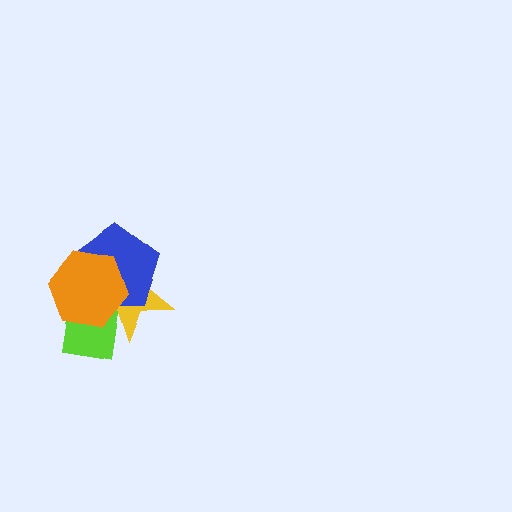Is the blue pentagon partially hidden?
Yes, it is partially covered by another shape.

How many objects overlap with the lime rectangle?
3 objects overlap with the lime rectangle.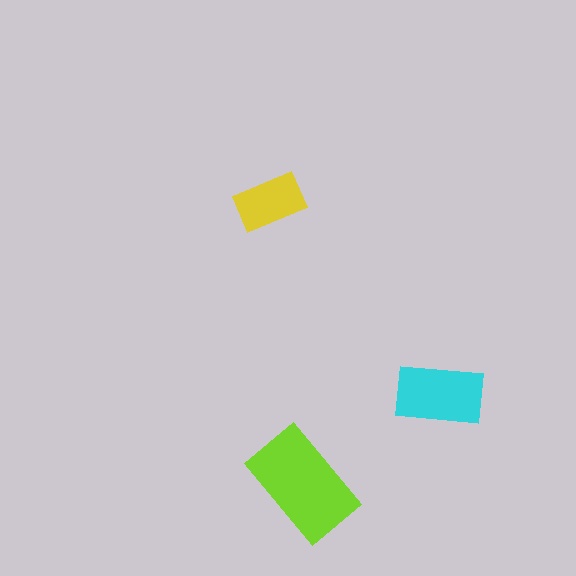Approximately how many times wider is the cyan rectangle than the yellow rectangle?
About 1.5 times wider.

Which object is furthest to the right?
The cyan rectangle is rightmost.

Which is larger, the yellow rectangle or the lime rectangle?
The lime one.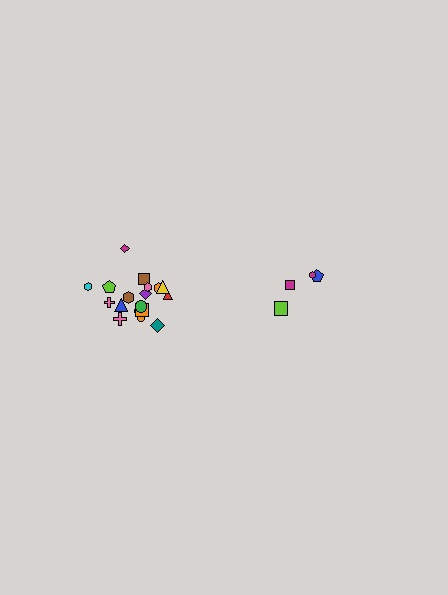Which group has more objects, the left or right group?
The left group.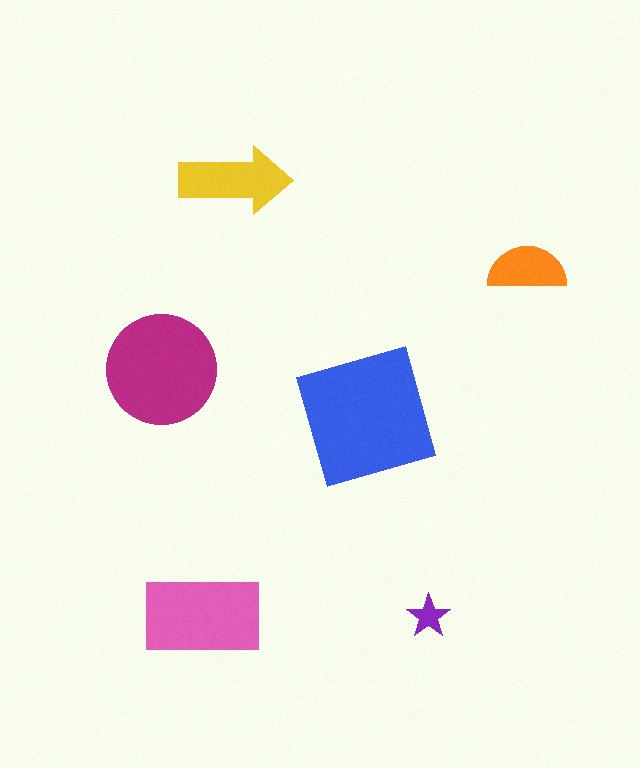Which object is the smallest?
The purple star.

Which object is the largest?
The blue square.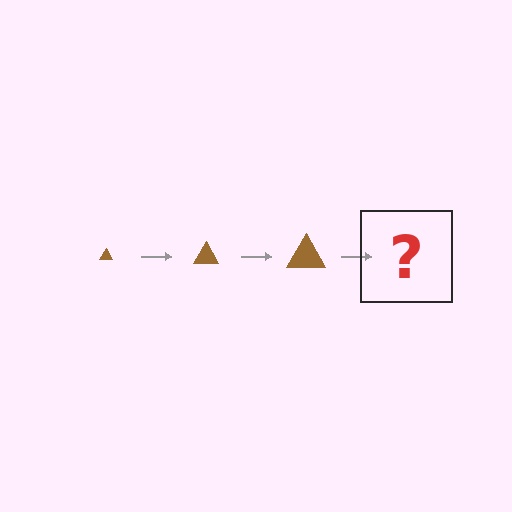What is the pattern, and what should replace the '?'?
The pattern is that the triangle gets progressively larger each step. The '?' should be a brown triangle, larger than the previous one.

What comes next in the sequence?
The next element should be a brown triangle, larger than the previous one.